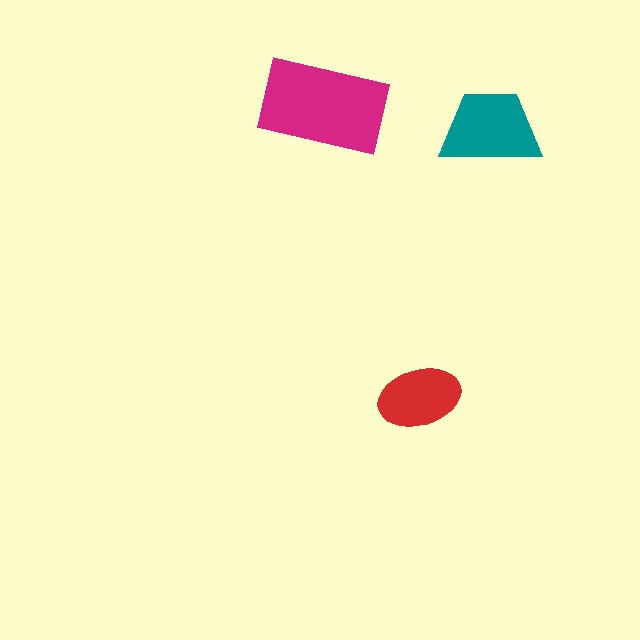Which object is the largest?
The magenta rectangle.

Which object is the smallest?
The red ellipse.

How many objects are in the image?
There are 3 objects in the image.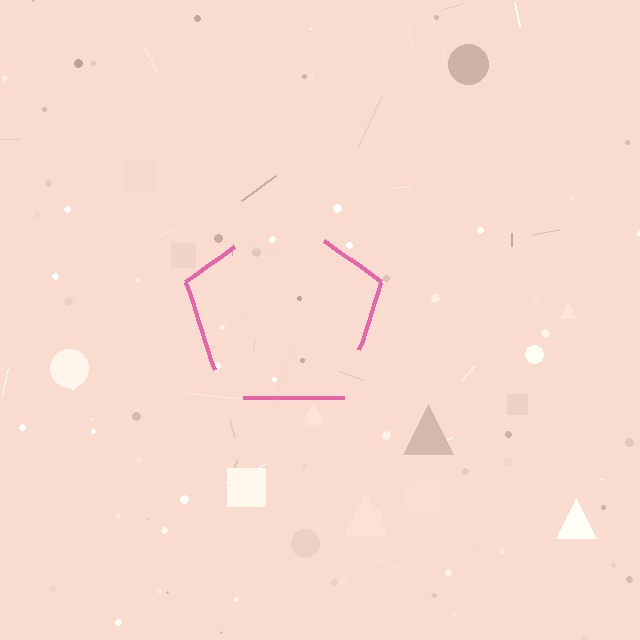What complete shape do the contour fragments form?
The contour fragments form a pentagon.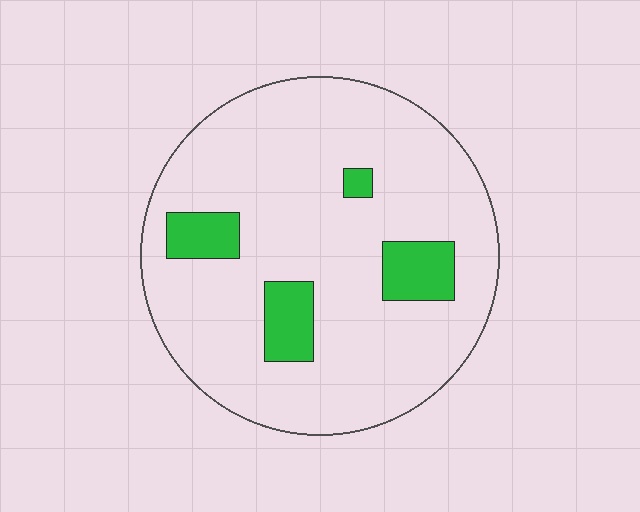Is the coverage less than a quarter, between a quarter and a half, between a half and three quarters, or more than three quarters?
Less than a quarter.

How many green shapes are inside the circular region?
4.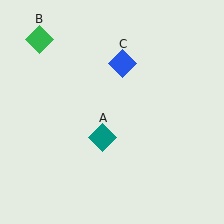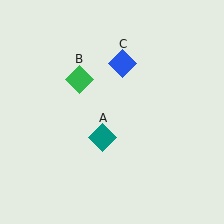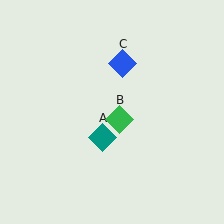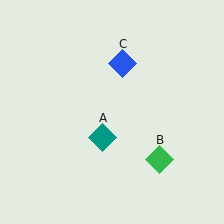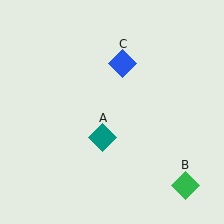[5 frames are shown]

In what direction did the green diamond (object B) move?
The green diamond (object B) moved down and to the right.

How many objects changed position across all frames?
1 object changed position: green diamond (object B).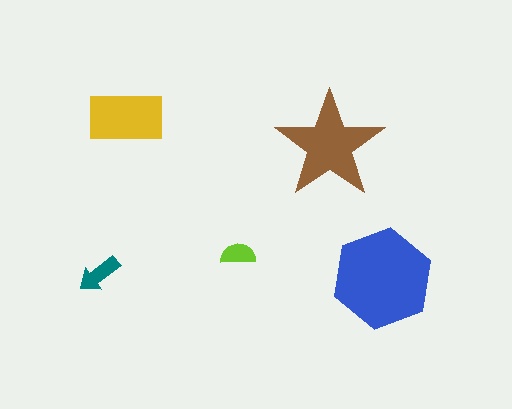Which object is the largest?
The blue hexagon.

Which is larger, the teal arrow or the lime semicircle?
The teal arrow.